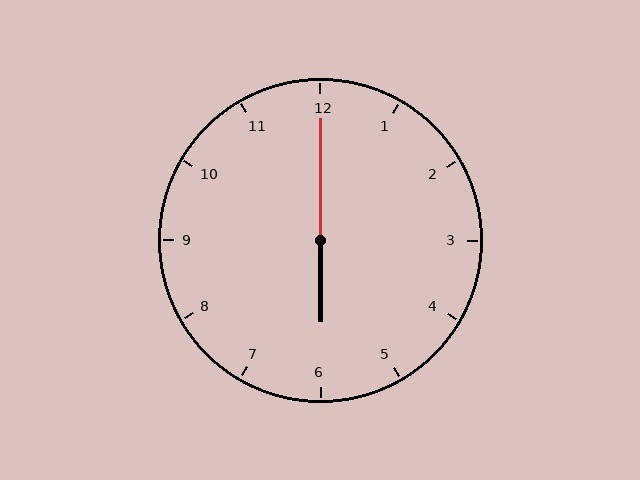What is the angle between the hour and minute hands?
Approximately 180 degrees.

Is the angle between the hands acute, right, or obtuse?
It is obtuse.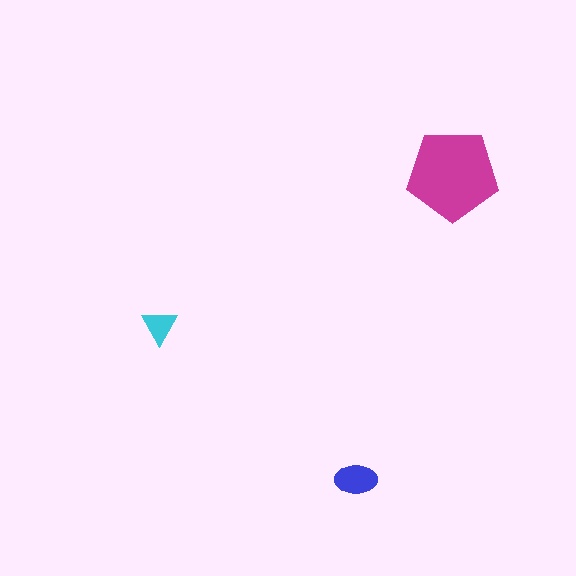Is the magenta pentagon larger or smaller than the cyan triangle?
Larger.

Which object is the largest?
The magenta pentagon.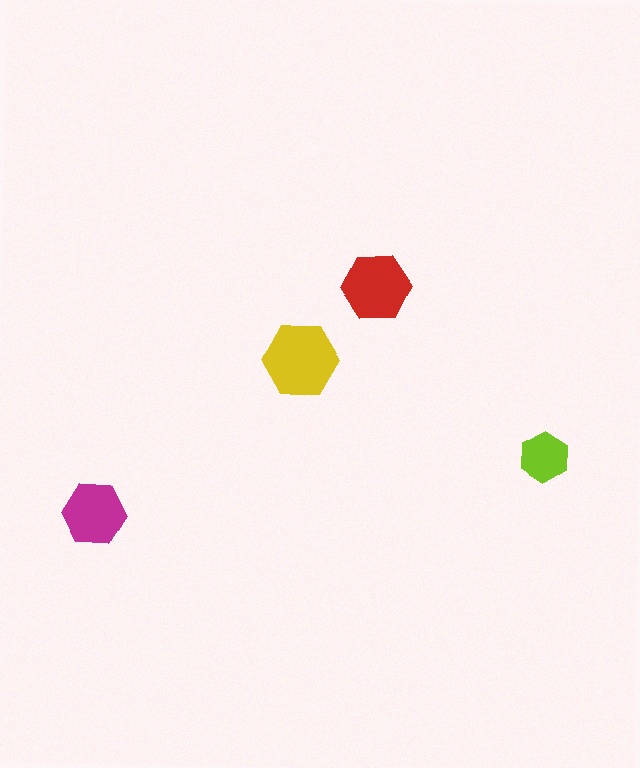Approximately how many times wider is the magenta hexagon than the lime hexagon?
About 1.5 times wider.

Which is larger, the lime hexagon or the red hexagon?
The red one.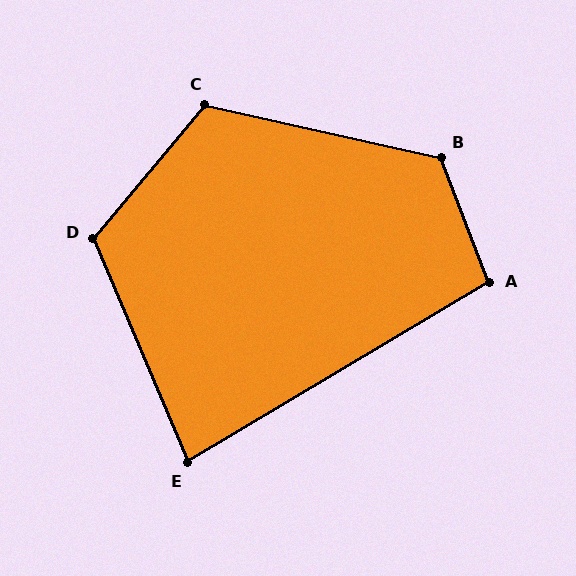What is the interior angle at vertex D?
Approximately 117 degrees (obtuse).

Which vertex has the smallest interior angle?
E, at approximately 82 degrees.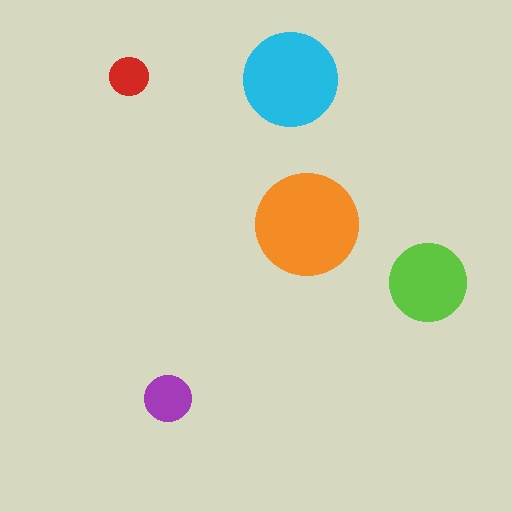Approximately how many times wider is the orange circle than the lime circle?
About 1.5 times wider.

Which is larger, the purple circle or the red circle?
The purple one.